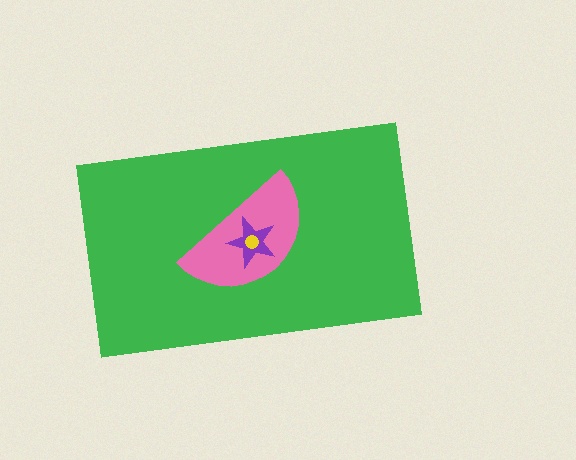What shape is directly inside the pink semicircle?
The purple star.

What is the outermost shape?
The green rectangle.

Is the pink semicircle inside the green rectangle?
Yes.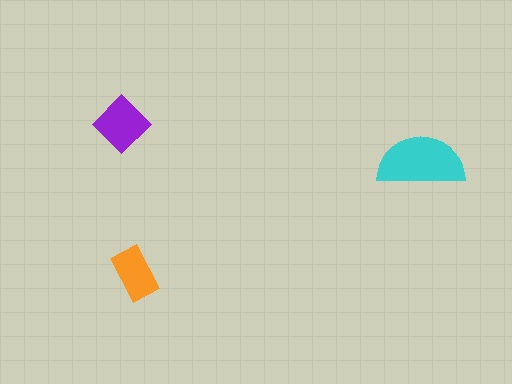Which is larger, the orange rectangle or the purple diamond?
The purple diamond.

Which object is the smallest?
The orange rectangle.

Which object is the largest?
The cyan semicircle.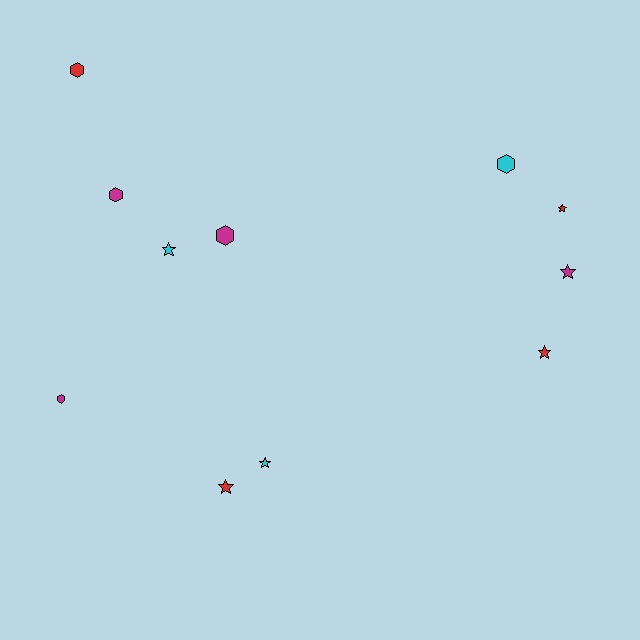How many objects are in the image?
There are 11 objects.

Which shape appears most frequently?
Star, with 6 objects.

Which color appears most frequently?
Magenta, with 4 objects.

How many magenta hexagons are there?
There are 3 magenta hexagons.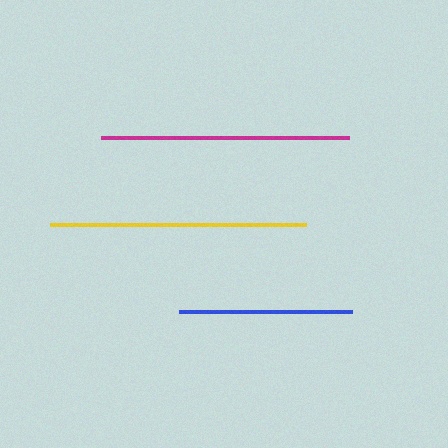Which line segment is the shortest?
The blue line is the shortest at approximately 172 pixels.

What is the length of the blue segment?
The blue segment is approximately 172 pixels long.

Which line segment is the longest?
The yellow line is the longest at approximately 256 pixels.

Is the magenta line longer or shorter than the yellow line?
The yellow line is longer than the magenta line.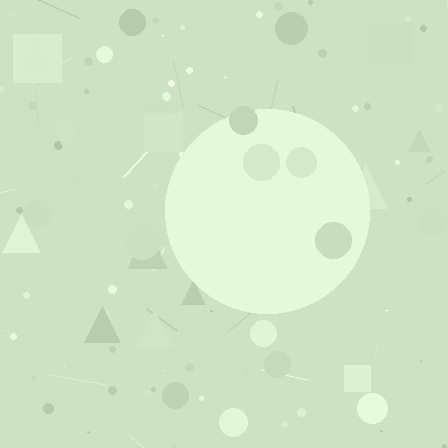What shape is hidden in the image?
A circle is hidden in the image.